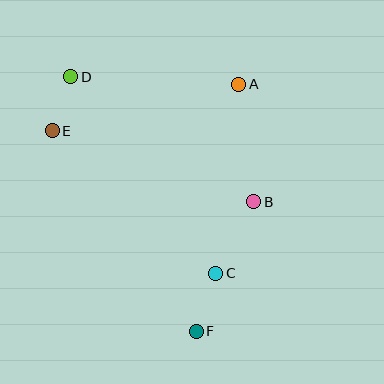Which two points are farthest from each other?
Points D and F are farthest from each other.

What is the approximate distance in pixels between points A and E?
The distance between A and E is approximately 192 pixels.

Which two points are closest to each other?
Points D and E are closest to each other.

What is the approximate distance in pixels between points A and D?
The distance between A and D is approximately 168 pixels.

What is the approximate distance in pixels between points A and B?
The distance between A and B is approximately 118 pixels.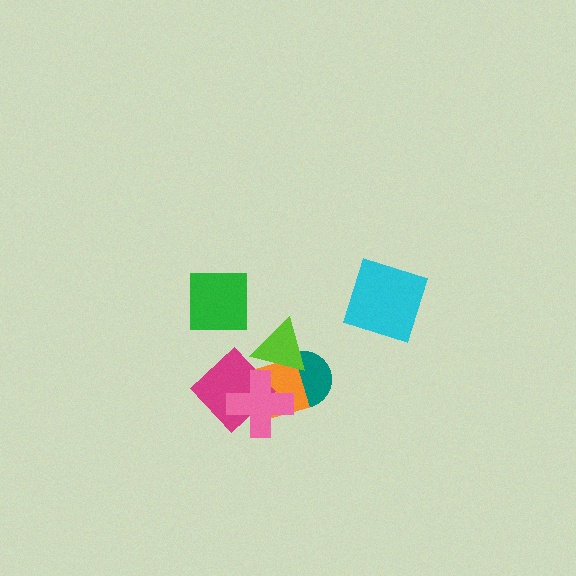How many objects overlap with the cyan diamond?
0 objects overlap with the cyan diamond.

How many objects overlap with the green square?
0 objects overlap with the green square.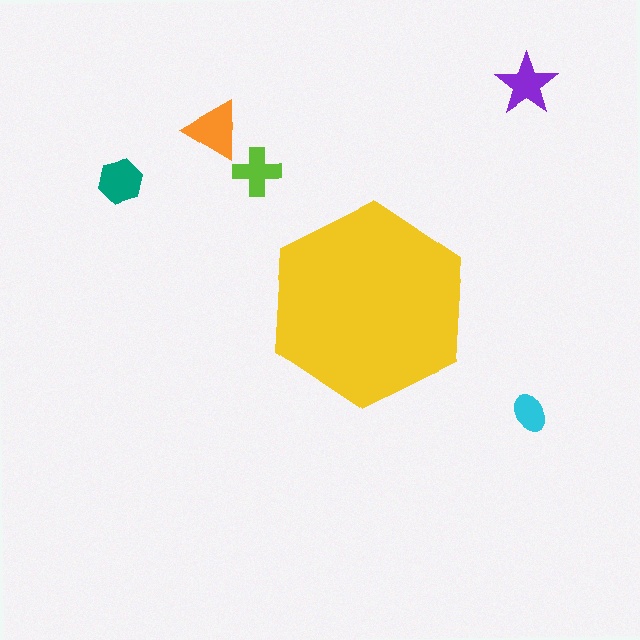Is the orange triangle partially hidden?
No, the orange triangle is fully visible.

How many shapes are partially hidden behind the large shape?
0 shapes are partially hidden.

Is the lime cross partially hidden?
No, the lime cross is fully visible.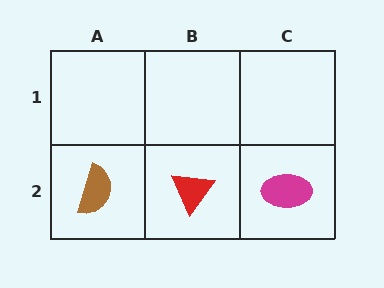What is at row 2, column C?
A magenta ellipse.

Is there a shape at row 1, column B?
No, that cell is empty.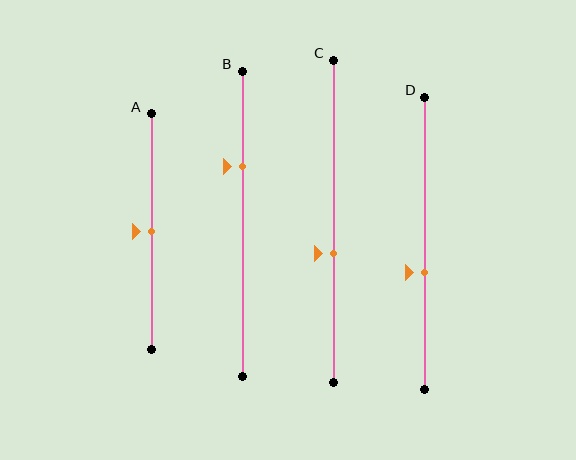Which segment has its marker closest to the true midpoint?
Segment A has its marker closest to the true midpoint.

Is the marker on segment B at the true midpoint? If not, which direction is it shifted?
No, the marker on segment B is shifted upward by about 19% of the segment length.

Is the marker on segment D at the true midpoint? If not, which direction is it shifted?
No, the marker on segment D is shifted downward by about 10% of the segment length.